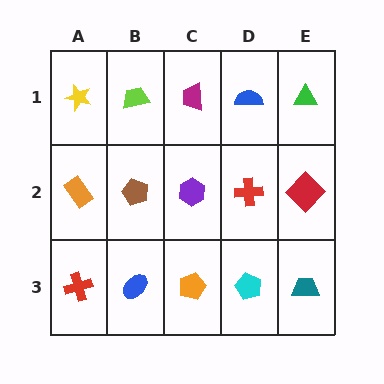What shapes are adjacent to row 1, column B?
A brown pentagon (row 2, column B), a yellow star (row 1, column A), a magenta trapezoid (row 1, column C).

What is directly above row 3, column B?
A brown pentagon.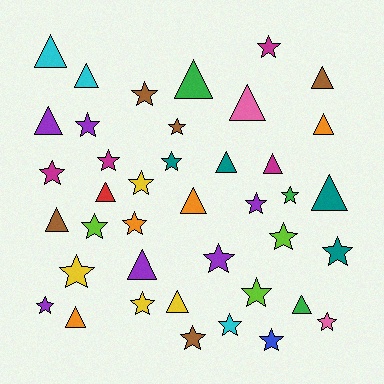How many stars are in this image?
There are 23 stars.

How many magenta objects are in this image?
There are 4 magenta objects.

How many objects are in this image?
There are 40 objects.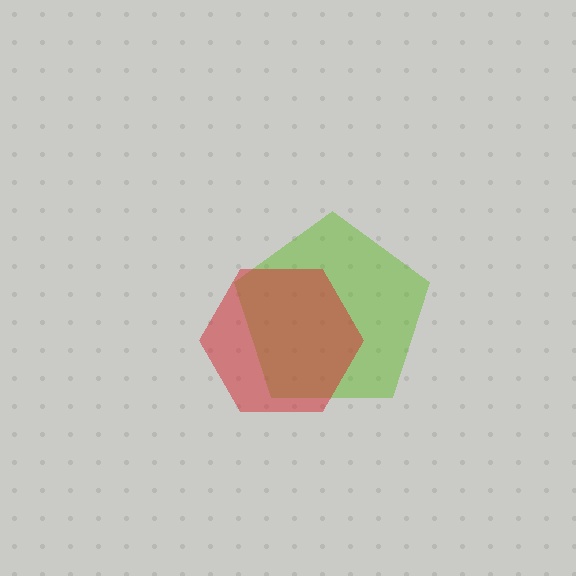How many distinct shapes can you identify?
There are 2 distinct shapes: a lime pentagon, a red hexagon.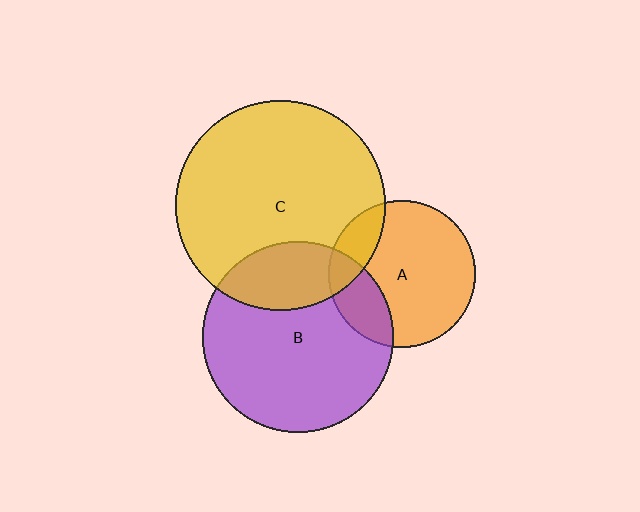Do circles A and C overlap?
Yes.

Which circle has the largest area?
Circle C (yellow).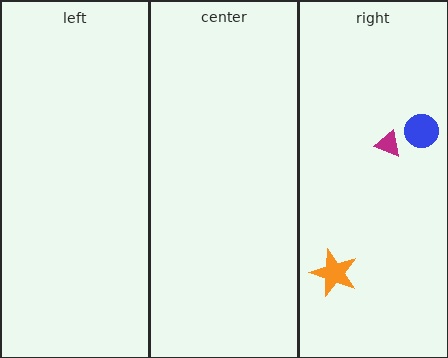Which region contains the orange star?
The right region.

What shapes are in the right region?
The orange star, the blue circle, the magenta triangle.